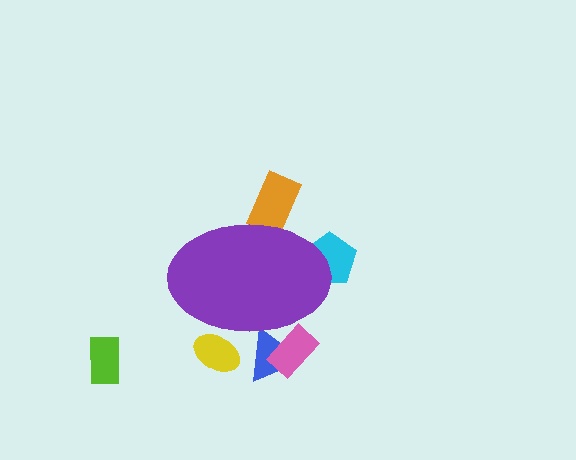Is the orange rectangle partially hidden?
Yes, the orange rectangle is partially hidden behind the purple ellipse.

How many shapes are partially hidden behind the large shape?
5 shapes are partially hidden.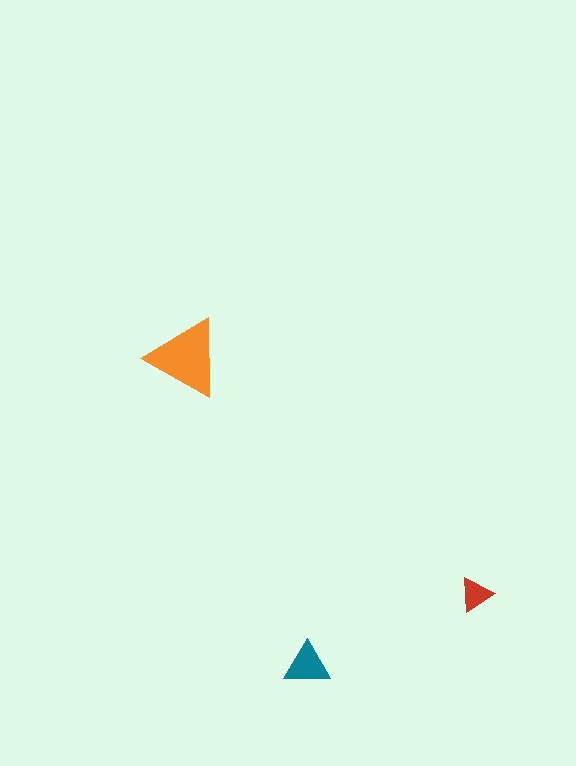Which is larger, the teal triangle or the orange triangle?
The orange one.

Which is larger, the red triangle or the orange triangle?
The orange one.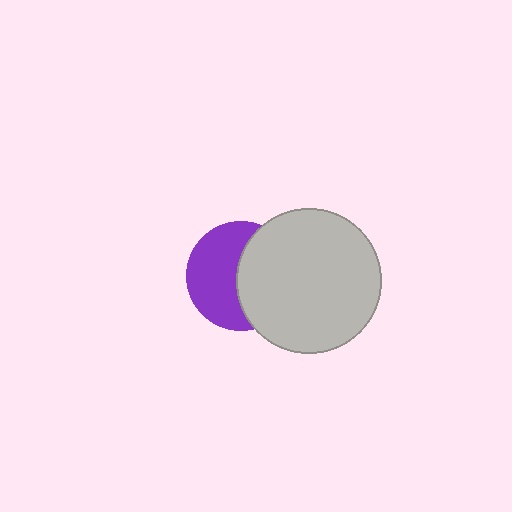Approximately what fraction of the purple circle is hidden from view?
Roughly 47% of the purple circle is hidden behind the light gray circle.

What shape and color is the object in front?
The object in front is a light gray circle.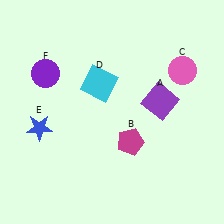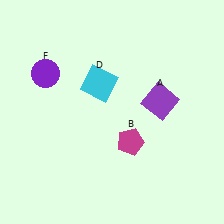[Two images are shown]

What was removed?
The pink circle (C), the blue star (E) were removed in Image 2.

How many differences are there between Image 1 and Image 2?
There are 2 differences between the two images.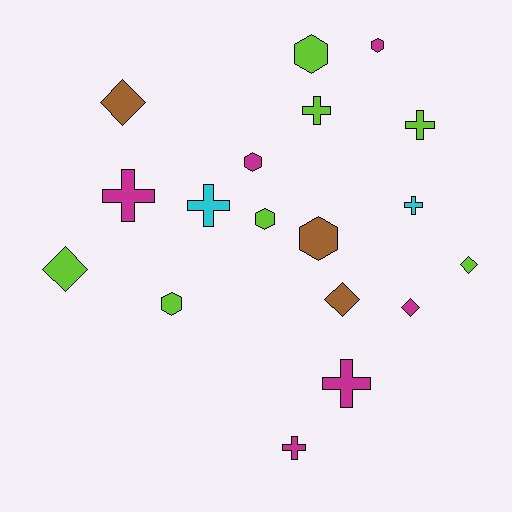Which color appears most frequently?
Lime, with 7 objects.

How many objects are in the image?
There are 18 objects.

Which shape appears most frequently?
Cross, with 7 objects.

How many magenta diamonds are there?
There is 1 magenta diamond.